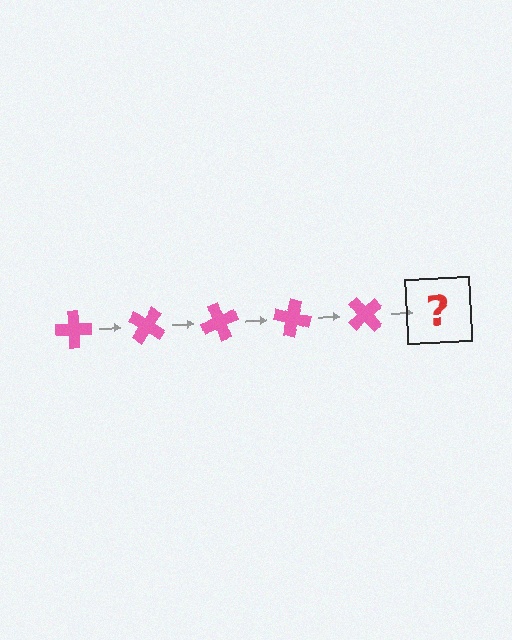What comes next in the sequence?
The next element should be a pink cross rotated 175 degrees.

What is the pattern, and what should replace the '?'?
The pattern is that the cross rotates 35 degrees each step. The '?' should be a pink cross rotated 175 degrees.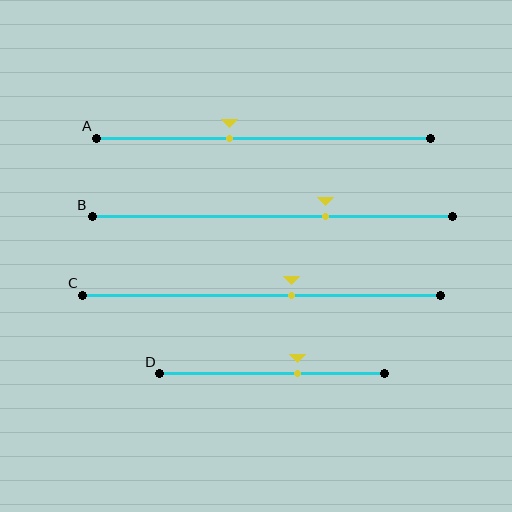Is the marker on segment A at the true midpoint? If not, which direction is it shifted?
No, the marker on segment A is shifted to the left by about 10% of the segment length.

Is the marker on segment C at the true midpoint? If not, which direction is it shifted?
No, the marker on segment C is shifted to the right by about 8% of the segment length.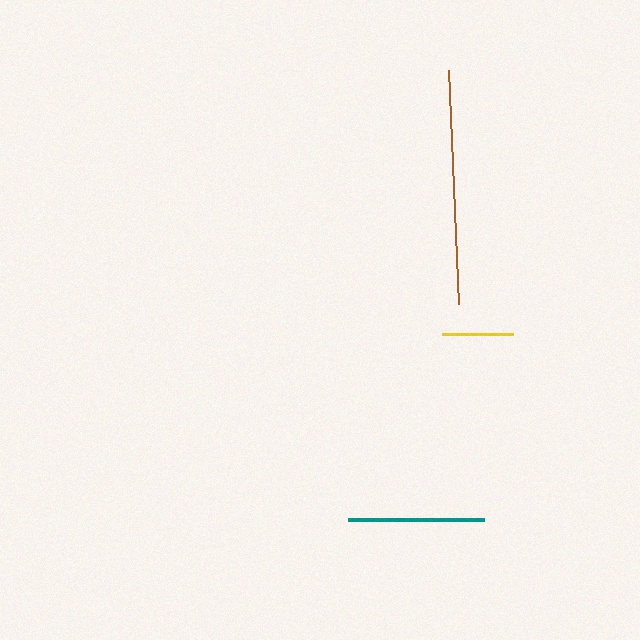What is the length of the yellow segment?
The yellow segment is approximately 71 pixels long.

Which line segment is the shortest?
The yellow line is the shortest at approximately 71 pixels.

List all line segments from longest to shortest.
From longest to shortest: brown, teal, yellow.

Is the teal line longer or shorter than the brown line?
The brown line is longer than the teal line.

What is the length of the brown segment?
The brown segment is approximately 234 pixels long.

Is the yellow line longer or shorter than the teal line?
The teal line is longer than the yellow line.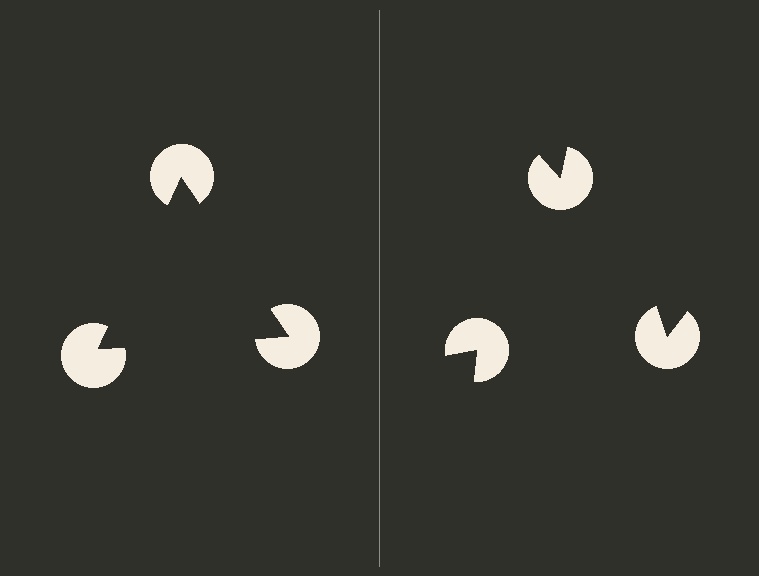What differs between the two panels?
The pac-man discs are positioned identically on both sides; only the wedge orientations differ. On the left they align to a triangle; on the right they are misaligned.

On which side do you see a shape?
An illusory triangle appears on the left side. On the right side the wedge cuts are rotated, so no coherent shape forms.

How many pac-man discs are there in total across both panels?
6 — 3 on each side.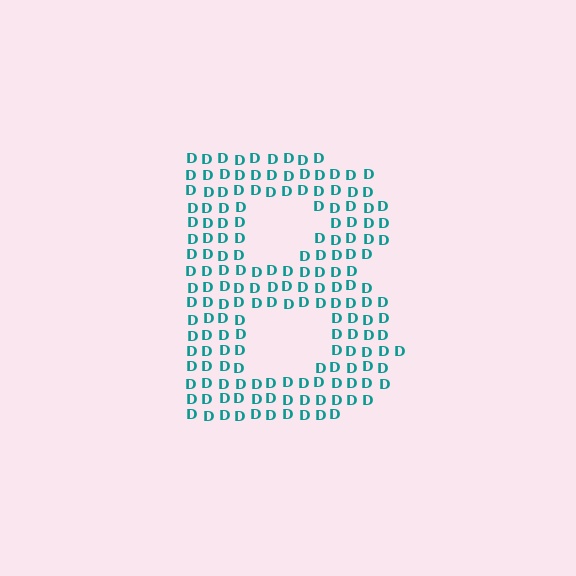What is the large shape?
The large shape is the letter B.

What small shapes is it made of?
It is made of small letter D's.